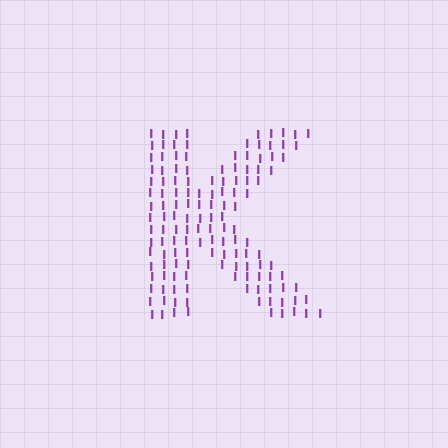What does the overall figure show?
The overall figure shows the letter K.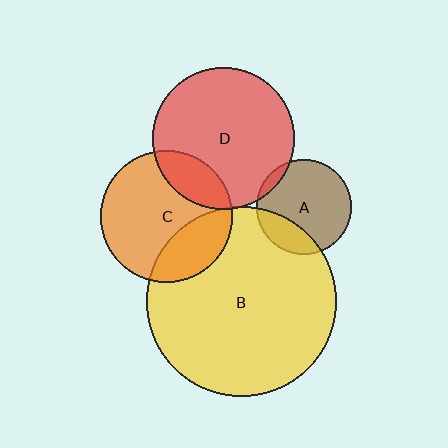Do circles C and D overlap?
Yes.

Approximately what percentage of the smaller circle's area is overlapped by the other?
Approximately 20%.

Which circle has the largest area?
Circle B (yellow).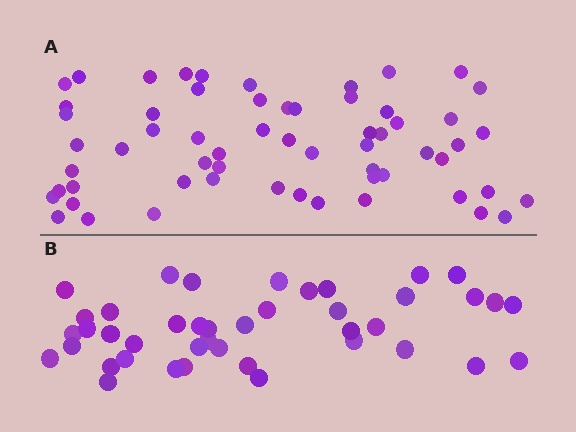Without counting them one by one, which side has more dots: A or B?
Region A (the top region) has more dots.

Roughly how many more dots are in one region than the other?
Region A has approximately 20 more dots than region B.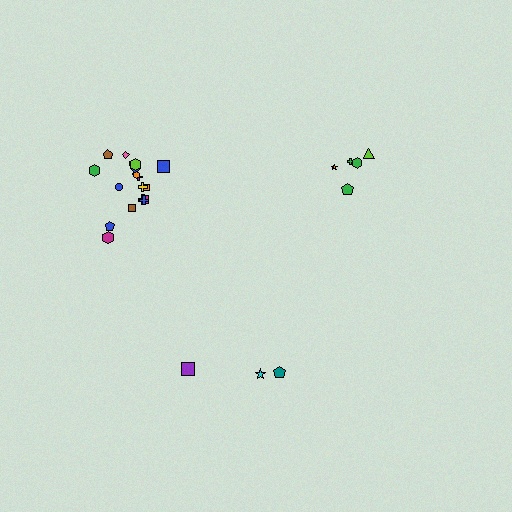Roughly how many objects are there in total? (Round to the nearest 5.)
Roughly 25 objects in total.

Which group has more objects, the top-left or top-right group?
The top-left group.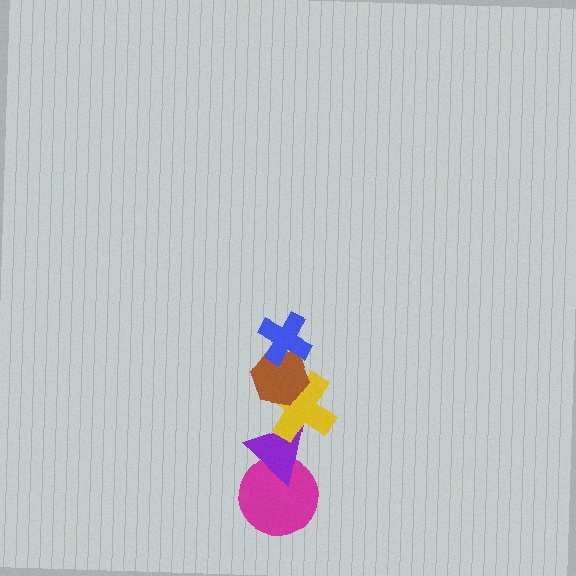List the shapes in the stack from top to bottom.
From top to bottom: the blue cross, the brown hexagon, the yellow cross, the purple triangle, the magenta circle.